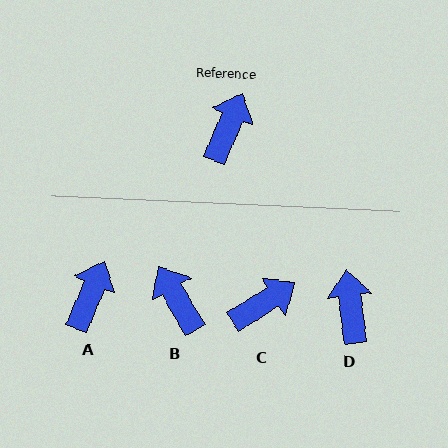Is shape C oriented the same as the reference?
No, it is off by about 35 degrees.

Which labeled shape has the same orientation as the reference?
A.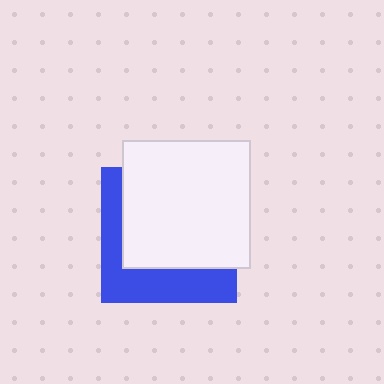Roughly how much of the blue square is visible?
A small part of it is visible (roughly 36%).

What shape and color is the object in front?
The object in front is a white square.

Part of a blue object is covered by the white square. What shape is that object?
It is a square.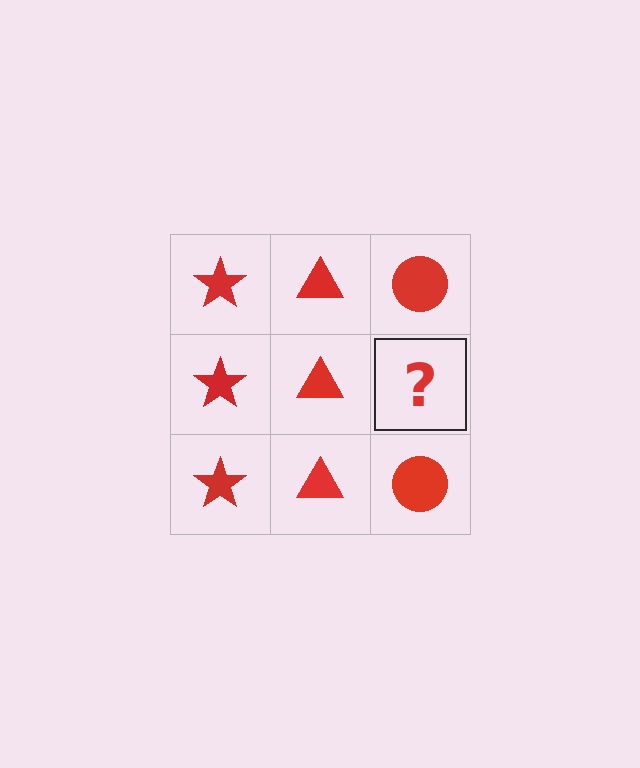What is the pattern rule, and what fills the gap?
The rule is that each column has a consistent shape. The gap should be filled with a red circle.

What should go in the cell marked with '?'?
The missing cell should contain a red circle.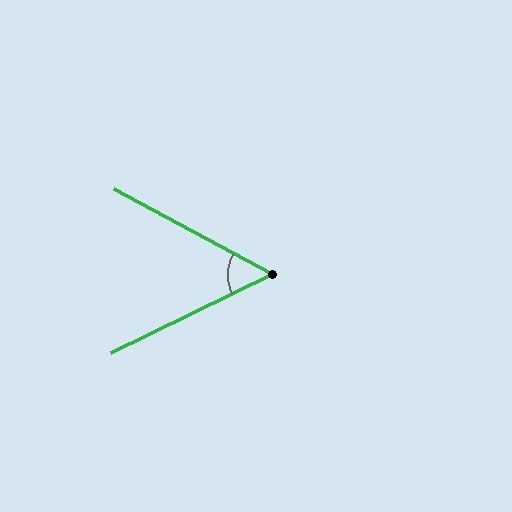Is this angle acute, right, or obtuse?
It is acute.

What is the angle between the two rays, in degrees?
Approximately 54 degrees.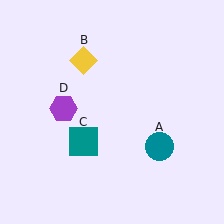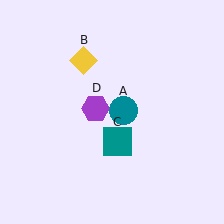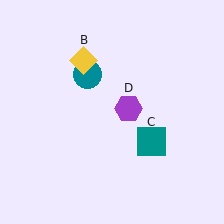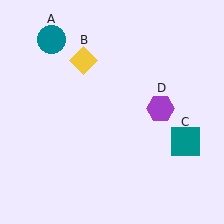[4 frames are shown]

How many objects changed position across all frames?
3 objects changed position: teal circle (object A), teal square (object C), purple hexagon (object D).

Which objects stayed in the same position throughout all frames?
Yellow diamond (object B) remained stationary.